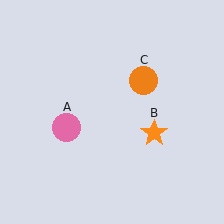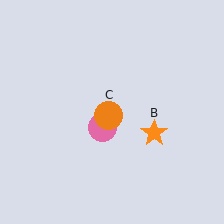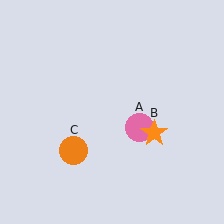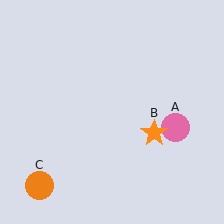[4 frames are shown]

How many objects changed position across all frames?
2 objects changed position: pink circle (object A), orange circle (object C).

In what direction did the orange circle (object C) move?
The orange circle (object C) moved down and to the left.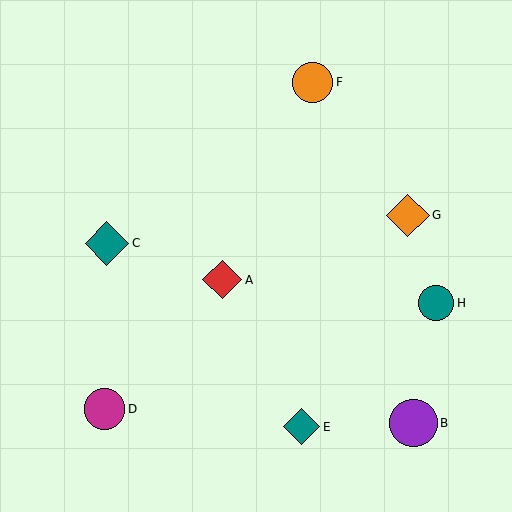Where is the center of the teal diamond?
The center of the teal diamond is at (302, 427).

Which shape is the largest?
The purple circle (labeled B) is the largest.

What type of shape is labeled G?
Shape G is an orange diamond.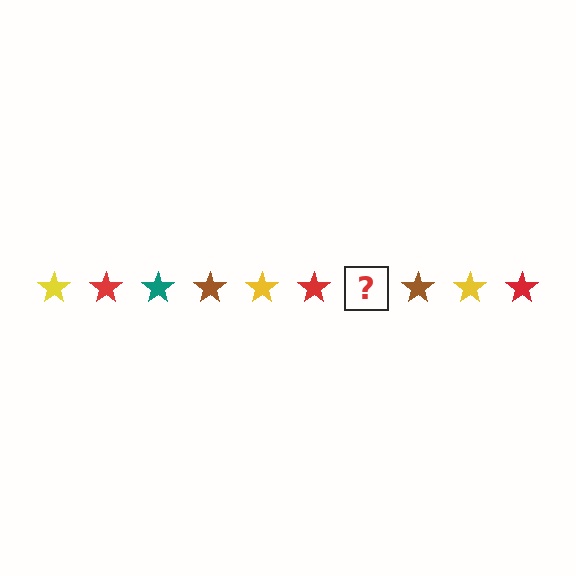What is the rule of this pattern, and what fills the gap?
The rule is that the pattern cycles through yellow, red, teal, brown stars. The gap should be filled with a teal star.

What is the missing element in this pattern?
The missing element is a teal star.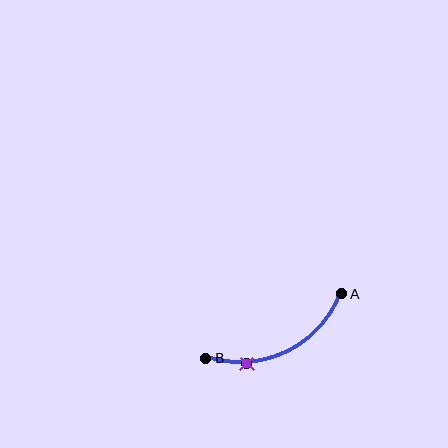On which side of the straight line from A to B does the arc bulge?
The arc bulges below the straight line connecting A and B.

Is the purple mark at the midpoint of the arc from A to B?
No. The purple mark lies on the arc but is closer to endpoint B. The arc midpoint would be at the point on the curve equidistant along the arc from both A and B.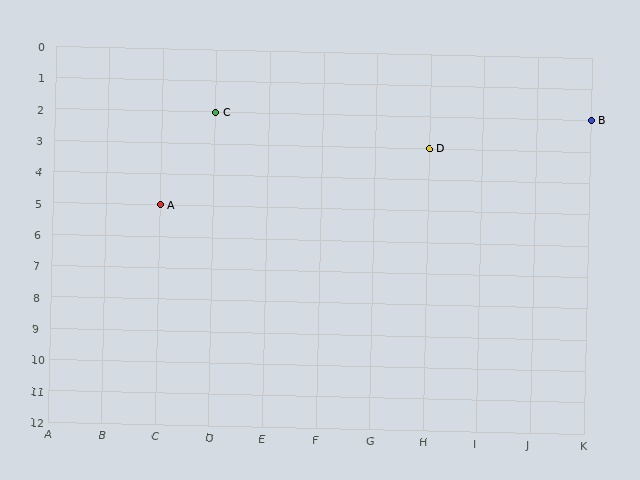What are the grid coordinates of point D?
Point D is at grid coordinates (H, 3).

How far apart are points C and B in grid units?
Points C and B are 7 columns apart.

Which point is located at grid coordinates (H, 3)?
Point D is at (H, 3).